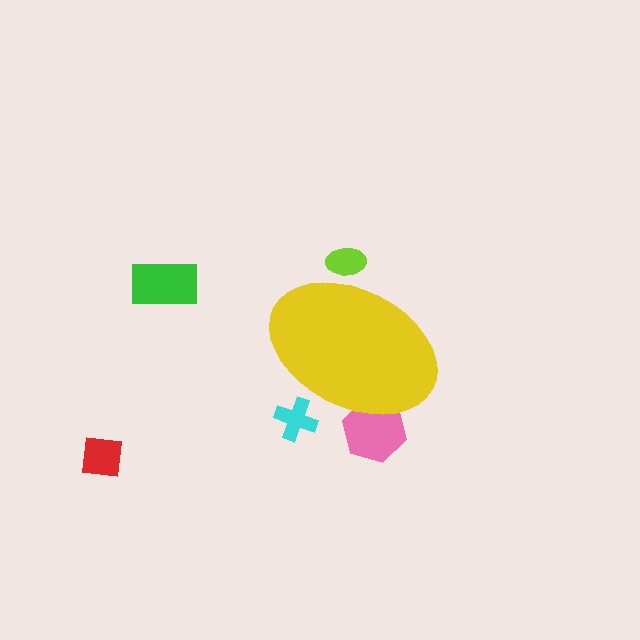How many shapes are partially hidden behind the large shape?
3 shapes are partially hidden.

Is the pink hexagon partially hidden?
Yes, the pink hexagon is partially hidden behind the yellow ellipse.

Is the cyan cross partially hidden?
Yes, the cyan cross is partially hidden behind the yellow ellipse.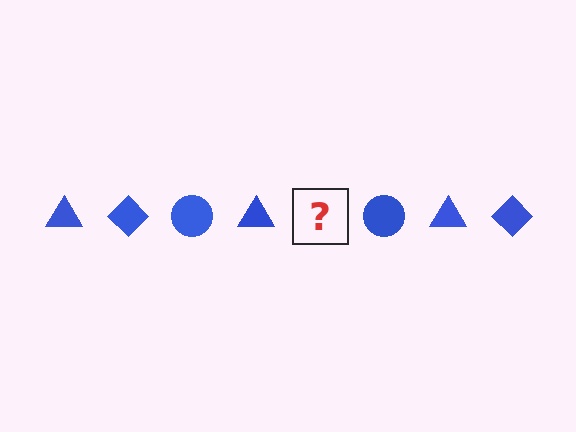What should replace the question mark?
The question mark should be replaced with a blue diamond.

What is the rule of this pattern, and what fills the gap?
The rule is that the pattern cycles through triangle, diamond, circle shapes in blue. The gap should be filled with a blue diamond.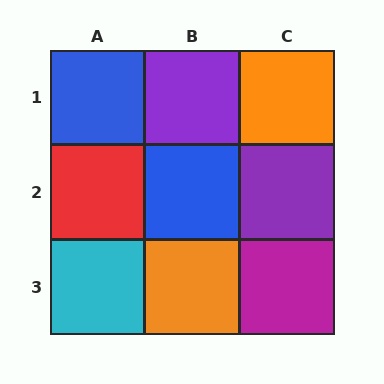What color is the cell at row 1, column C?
Orange.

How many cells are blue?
2 cells are blue.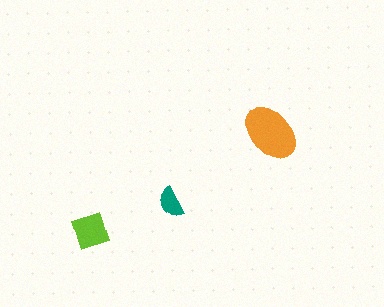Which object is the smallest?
The teal semicircle.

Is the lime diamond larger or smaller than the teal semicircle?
Larger.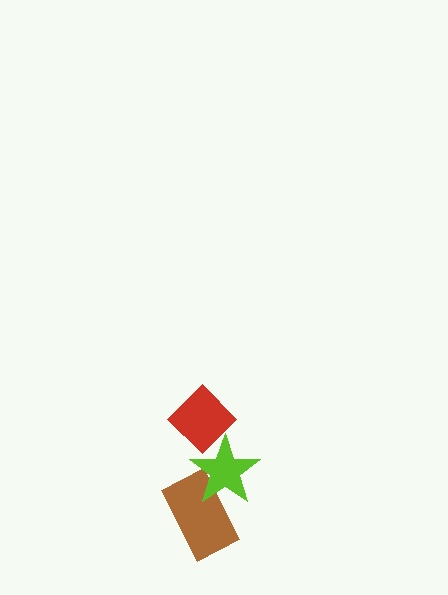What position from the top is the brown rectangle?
The brown rectangle is 3rd from the top.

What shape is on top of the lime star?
The red diamond is on top of the lime star.